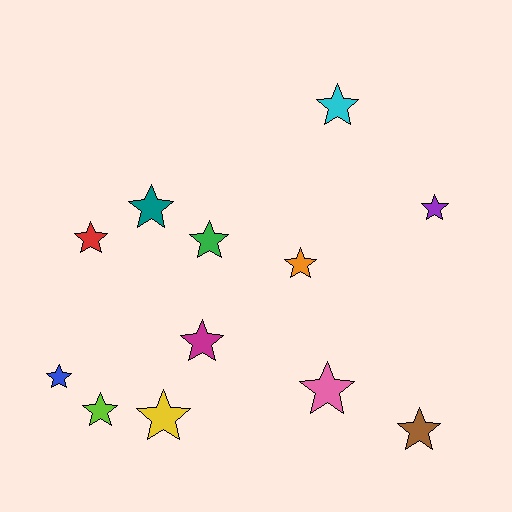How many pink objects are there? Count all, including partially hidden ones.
There is 1 pink object.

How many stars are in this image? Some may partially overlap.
There are 12 stars.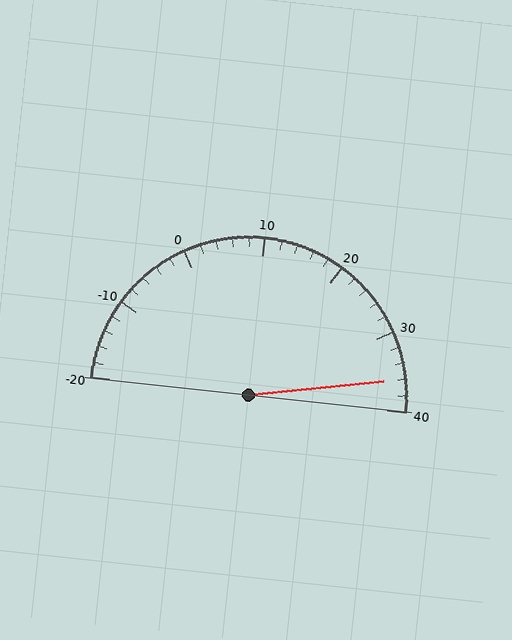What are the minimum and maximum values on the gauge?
The gauge ranges from -20 to 40.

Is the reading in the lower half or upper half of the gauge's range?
The reading is in the upper half of the range (-20 to 40).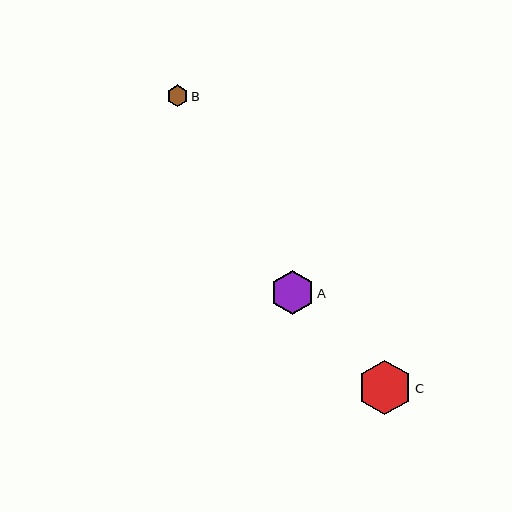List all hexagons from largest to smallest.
From largest to smallest: C, A, B.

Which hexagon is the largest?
Hexagon C is the largest with a size of approximately 54 pixels.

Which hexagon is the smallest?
Hexagon B is the smallest with a size of approximately 21 pixels.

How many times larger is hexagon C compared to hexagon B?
Hexagon C is approximately 2.5 times the size of hexagon B.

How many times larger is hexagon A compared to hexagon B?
Hexagon A is approximately 2.0 times the size of hexagon B.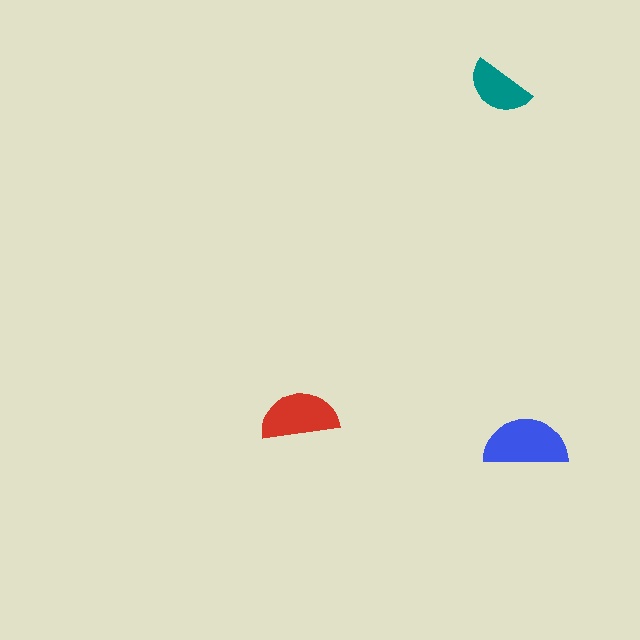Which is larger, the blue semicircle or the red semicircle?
The blue one.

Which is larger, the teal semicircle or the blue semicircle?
The blue one.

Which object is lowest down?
The blue semicircle is bottommost.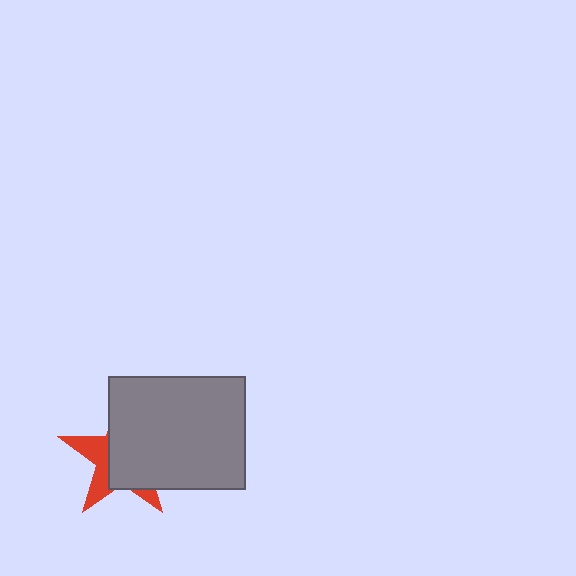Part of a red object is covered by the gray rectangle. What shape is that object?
It is a star.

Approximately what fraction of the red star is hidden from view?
Roughly 65% of the red star is hidden behind the gray rectangle.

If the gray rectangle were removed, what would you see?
You would see the complete red star.